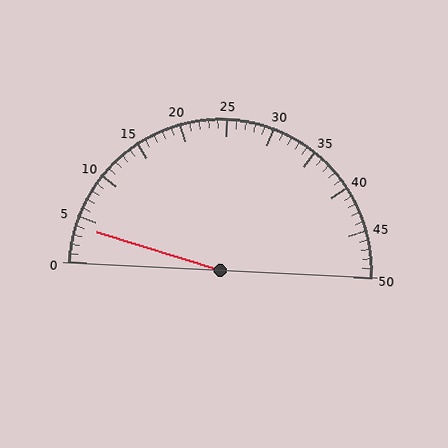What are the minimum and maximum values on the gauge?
The gauge ranges from 0 to 50.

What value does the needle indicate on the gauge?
The needle indicates approximately 4.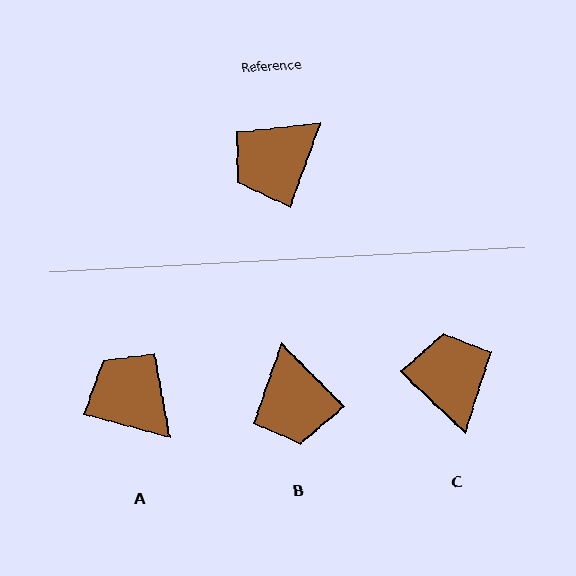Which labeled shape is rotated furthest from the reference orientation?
C, about 114 degrees away.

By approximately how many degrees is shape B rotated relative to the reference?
Approximately 64 degrees counter-clockwise.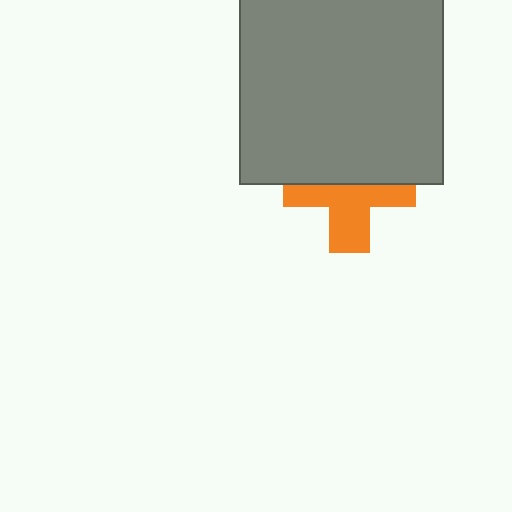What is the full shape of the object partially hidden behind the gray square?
The partially hidden object is an orange cross.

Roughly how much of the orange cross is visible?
About half of it is visible (roughly 51%).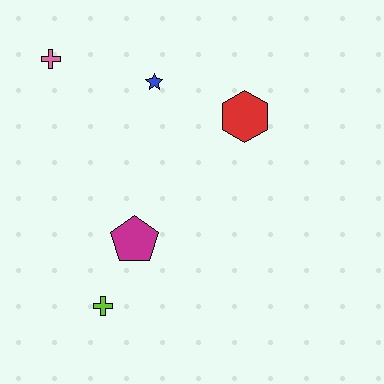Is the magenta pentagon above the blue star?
No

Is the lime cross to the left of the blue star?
Yes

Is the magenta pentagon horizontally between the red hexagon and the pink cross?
Yes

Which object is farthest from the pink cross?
The lime cross is farthest from the pink cross.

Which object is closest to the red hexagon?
The blue star is closest to the red hexagon.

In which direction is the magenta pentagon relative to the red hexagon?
The magenta pentagon is below the red hexagon.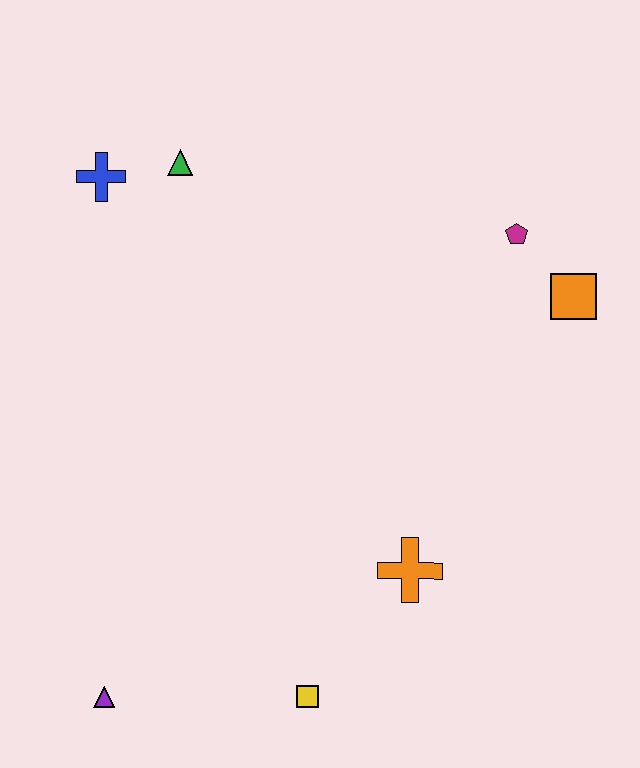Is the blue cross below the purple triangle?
No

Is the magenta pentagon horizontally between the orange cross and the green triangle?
No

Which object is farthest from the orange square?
The purple triangle is farthest from the orange square.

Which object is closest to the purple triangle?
The yellow square is closest to the purple triangle.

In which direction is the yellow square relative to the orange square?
The yellow square is below the orange square.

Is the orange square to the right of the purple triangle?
Yes